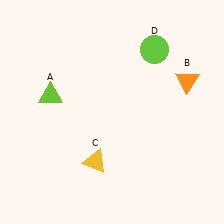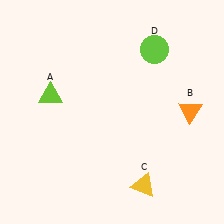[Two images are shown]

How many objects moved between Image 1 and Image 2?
2 objects moved between the two images.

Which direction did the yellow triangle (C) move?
The yellow triangle (C) moved right.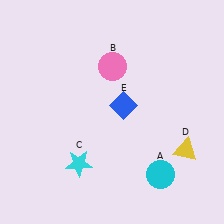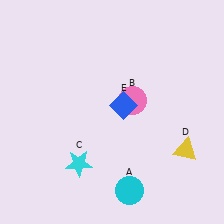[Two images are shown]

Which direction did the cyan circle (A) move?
The cyan circle (A) moved left.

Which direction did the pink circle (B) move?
The pink circle (B) moved down.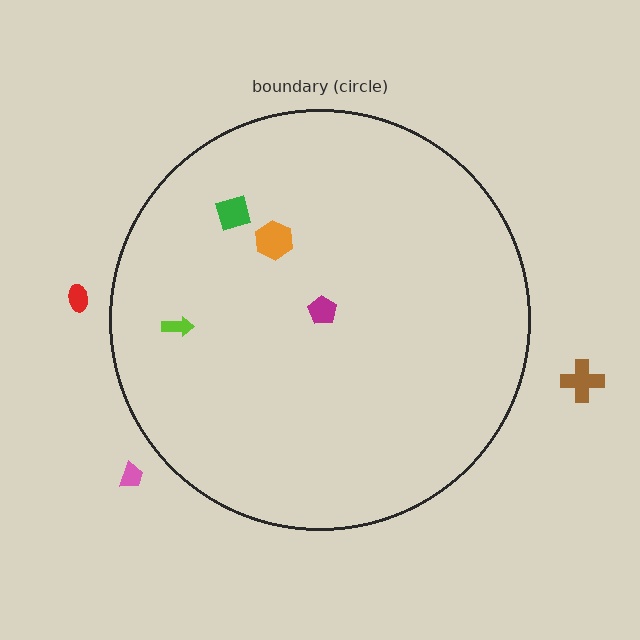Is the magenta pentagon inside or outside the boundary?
Inside.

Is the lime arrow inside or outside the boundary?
Inside.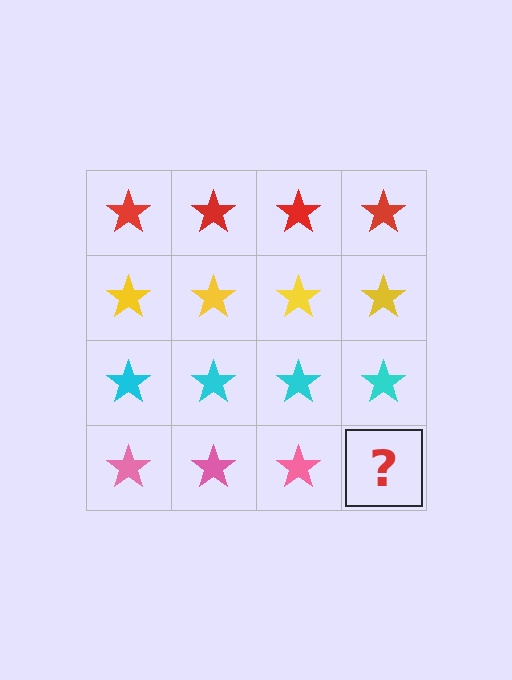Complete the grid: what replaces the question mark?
The question mark should be replaced with a pink star.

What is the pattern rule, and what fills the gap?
The rule is that each row has a consistent color. The gap should be filled with a pink star.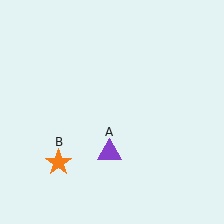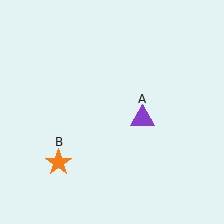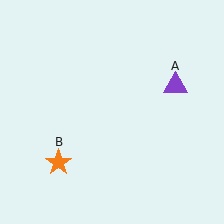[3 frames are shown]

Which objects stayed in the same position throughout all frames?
Orange star (object B) remained stationary.